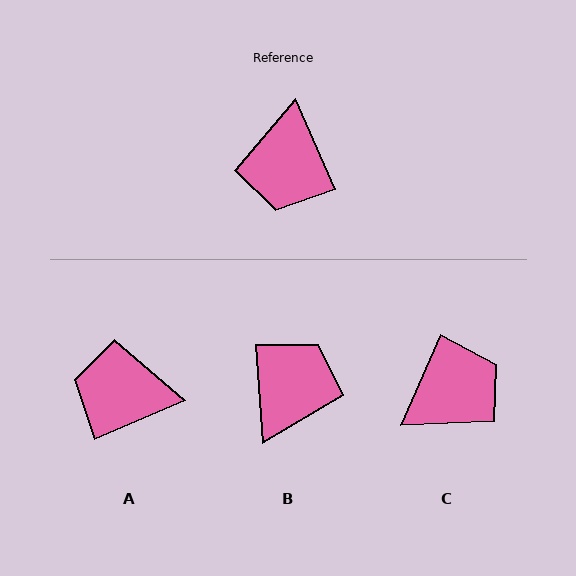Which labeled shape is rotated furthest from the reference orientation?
B, about 160 degrees away.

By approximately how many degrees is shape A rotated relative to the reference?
Approximately 91 degrees clockwise.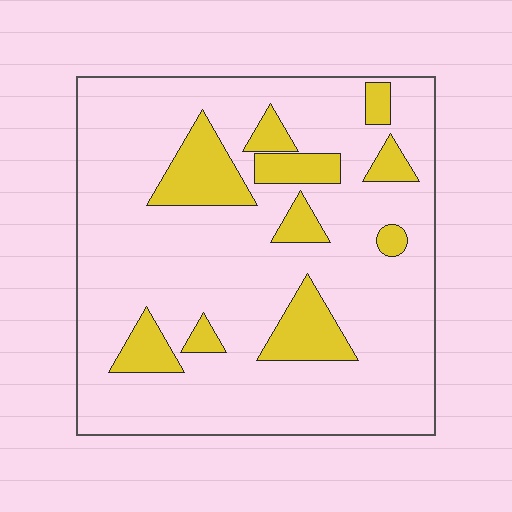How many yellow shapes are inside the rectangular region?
10.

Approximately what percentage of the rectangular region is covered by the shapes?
Approximately 20%.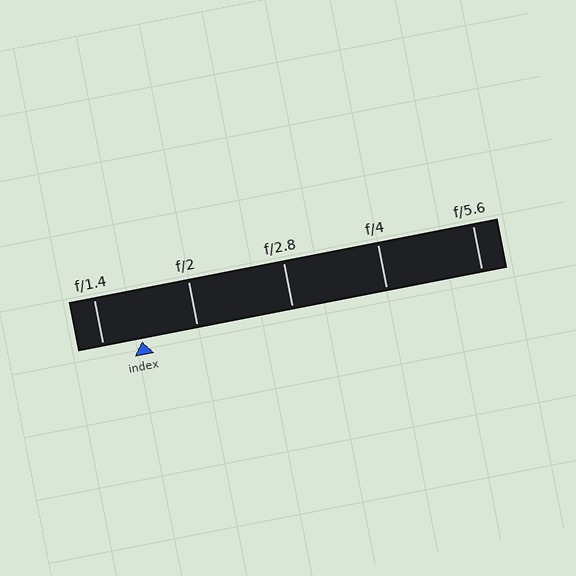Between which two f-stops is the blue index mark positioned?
The index mark is between f/1.4 and f/2.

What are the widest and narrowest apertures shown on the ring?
The widest aperture shown is f/1.4 and the narrowest is f/5.6.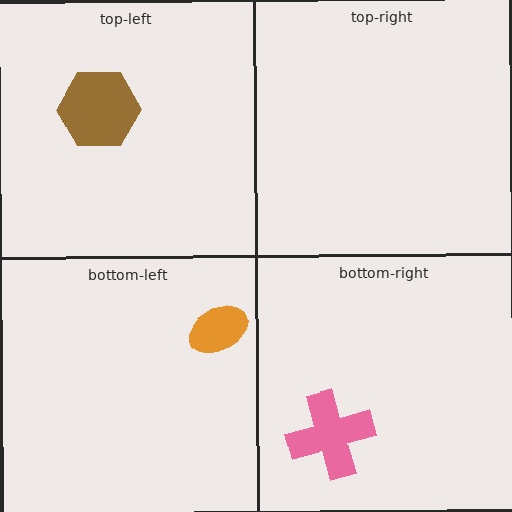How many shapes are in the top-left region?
1.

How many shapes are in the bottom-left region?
1.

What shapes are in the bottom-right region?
The pink cross.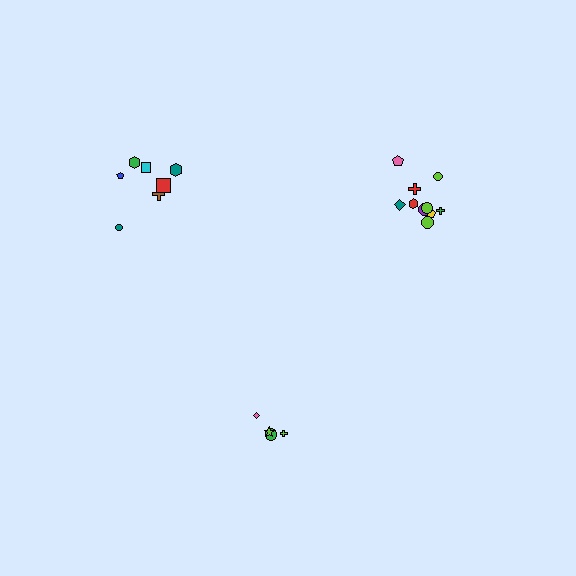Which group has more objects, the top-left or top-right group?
The top-right group.